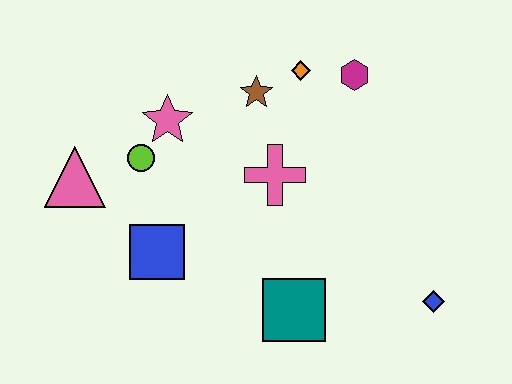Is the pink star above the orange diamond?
No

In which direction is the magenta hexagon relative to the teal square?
The magenta hexagon is above the teal square.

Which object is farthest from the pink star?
The blue diamond is farthest from the pink star.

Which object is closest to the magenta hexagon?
The orange diamond is closest to the magenta hexagon.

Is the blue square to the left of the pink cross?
Yes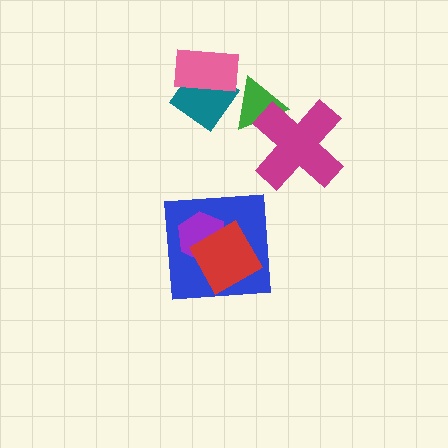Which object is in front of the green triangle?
The magenta cross is in front of the green triangle.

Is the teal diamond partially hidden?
Yes, it is partially covered by another shape.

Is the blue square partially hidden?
Yes, it is partially covered by another shape.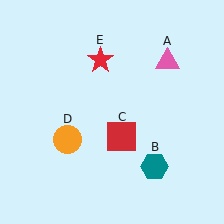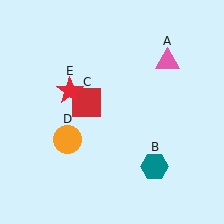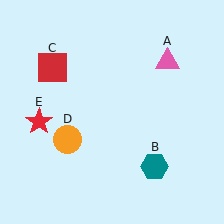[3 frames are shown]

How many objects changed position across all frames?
2 objects changed position: red square (object C), red star (object E).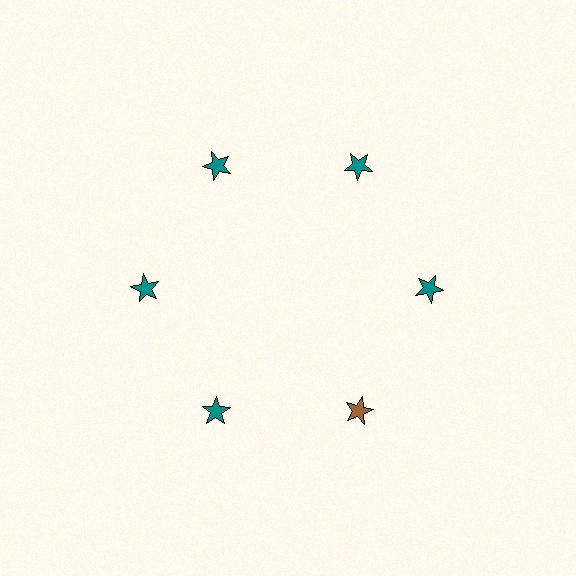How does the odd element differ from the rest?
It has a different color: brown instead of teal.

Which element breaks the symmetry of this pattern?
The brown star at roughly the 5 o'clock position breaks the symmetry. All other shapes are teal stars.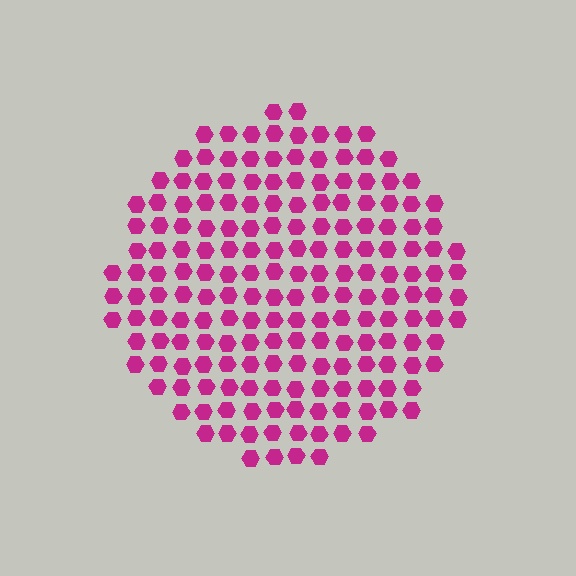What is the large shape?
The large shape is a circle.